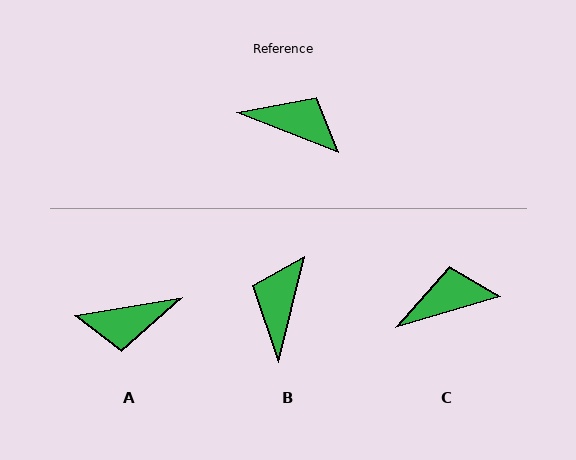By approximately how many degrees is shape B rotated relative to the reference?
Approximately 98 degrees counter-clockwise.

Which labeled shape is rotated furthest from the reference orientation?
A, about 149 degrees away.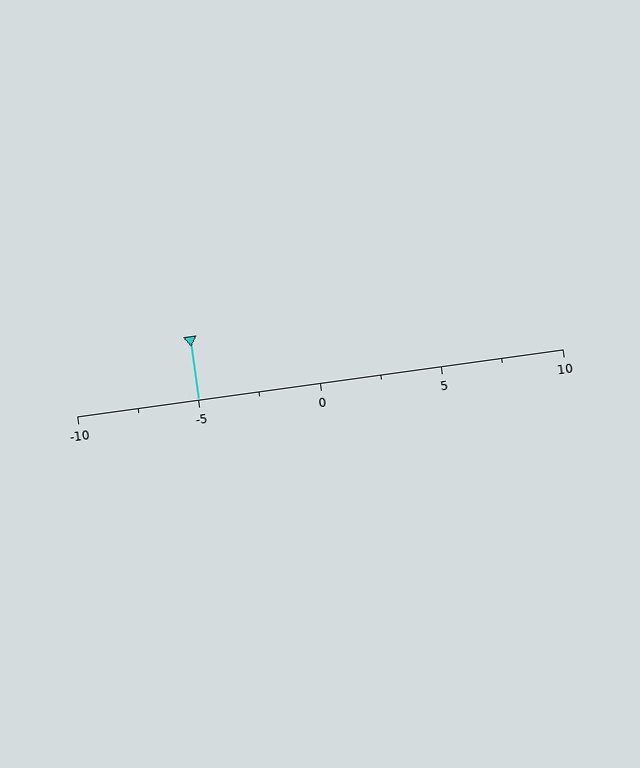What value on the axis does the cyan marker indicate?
The marker indicates approximately -5.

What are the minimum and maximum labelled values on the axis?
The axis runs from -10 to 10.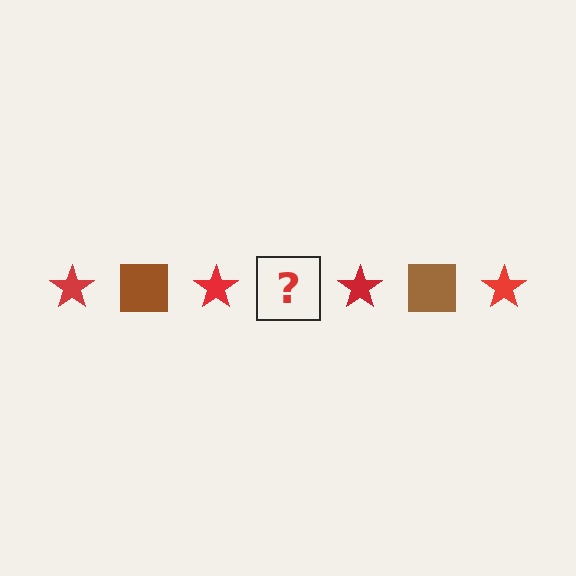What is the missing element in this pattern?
The missing element is a brown square.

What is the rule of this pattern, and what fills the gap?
The rule is that the pattern alternates between red star and brown square. The gap should be filled with a brown square.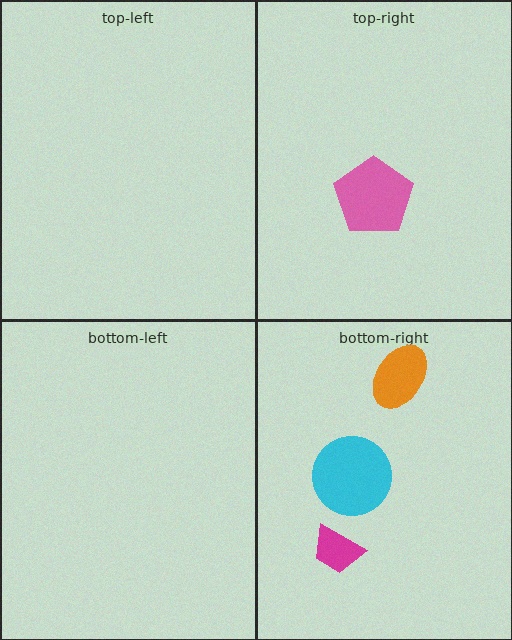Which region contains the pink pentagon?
The top-right region.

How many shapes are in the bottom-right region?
3.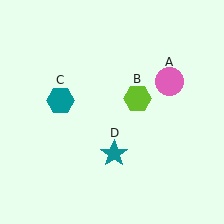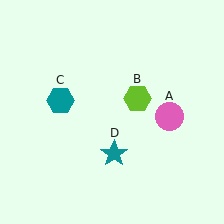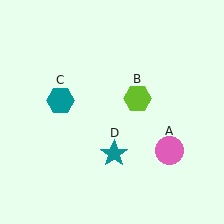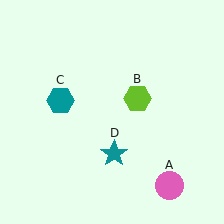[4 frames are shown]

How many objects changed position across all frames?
1 object changed position: pink circle (object A).